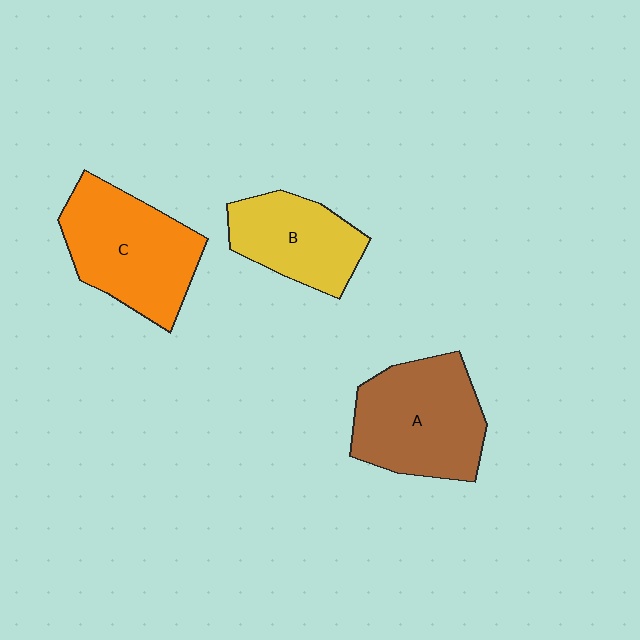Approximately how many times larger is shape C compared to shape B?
Approximately 1.4 times.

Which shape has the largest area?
Shape C (orange).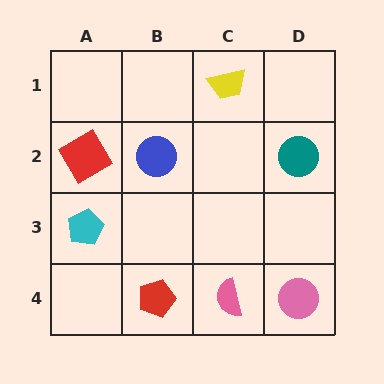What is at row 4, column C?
A pink semicircle.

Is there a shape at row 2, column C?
No, that cell is empty.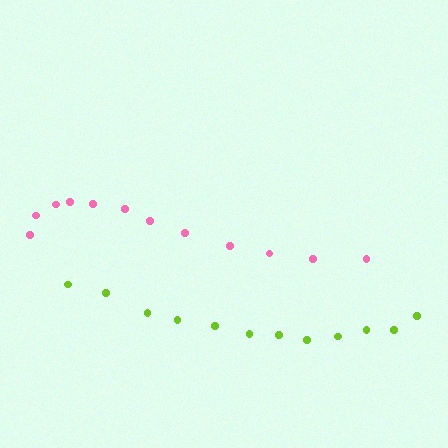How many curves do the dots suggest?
There are 2 distinct paths.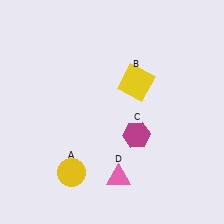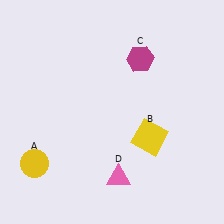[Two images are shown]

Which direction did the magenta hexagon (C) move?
The magenta hexagon (C) moved up.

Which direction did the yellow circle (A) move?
The yellow circle (A) moved left.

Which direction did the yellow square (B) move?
The yellow square (B) moved down.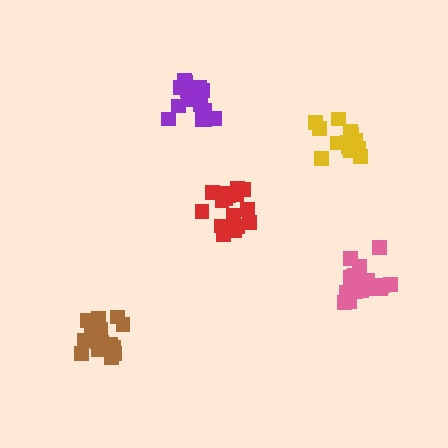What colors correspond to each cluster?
The clusters are colored: brown, red, purple, yellow, pink.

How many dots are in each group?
Group 1: 17 dots, Group 2: 17 dots, Group 3: 18 dots, Group 4: 14 dots, Group 5: 19 dots (85 total).